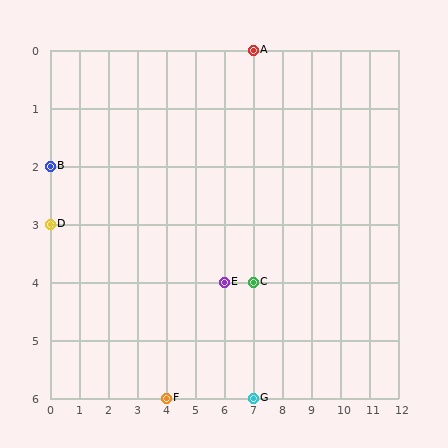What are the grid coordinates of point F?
Point F is at grid coordinates (4, 6).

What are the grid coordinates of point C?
Point C is at grid coordinates (7, 4).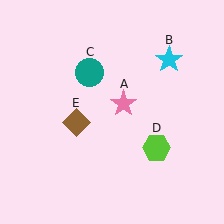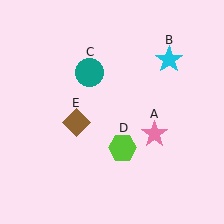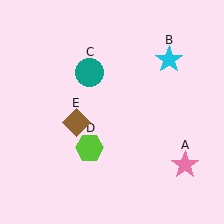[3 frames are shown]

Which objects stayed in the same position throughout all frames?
Cyan star (object B) and teal circle (object C) and brown diamond (object E) remained stationary.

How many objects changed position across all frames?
2 objects changed position: pink star (object A), lime hexagon (object D).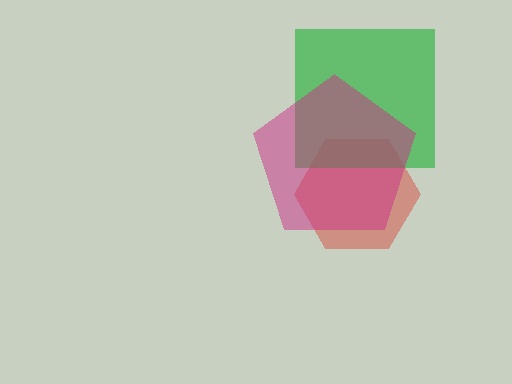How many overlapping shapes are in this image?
There are 3 overlapping shapes in the image.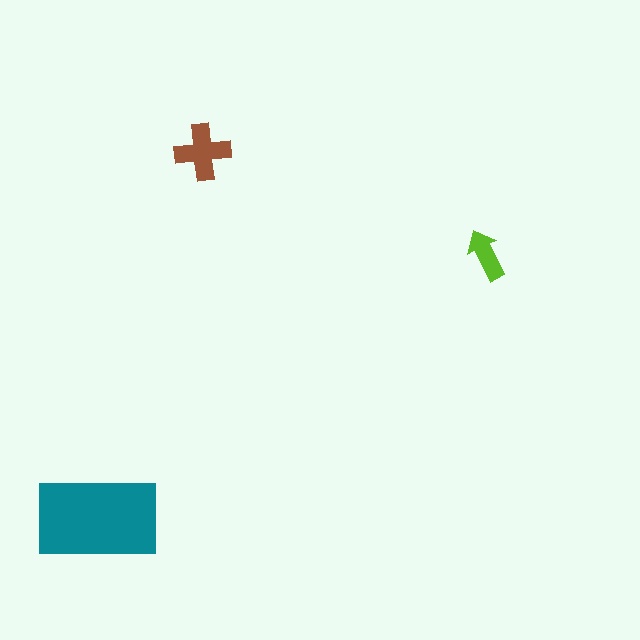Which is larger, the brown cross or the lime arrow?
The brown cross.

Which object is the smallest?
The lime arrow.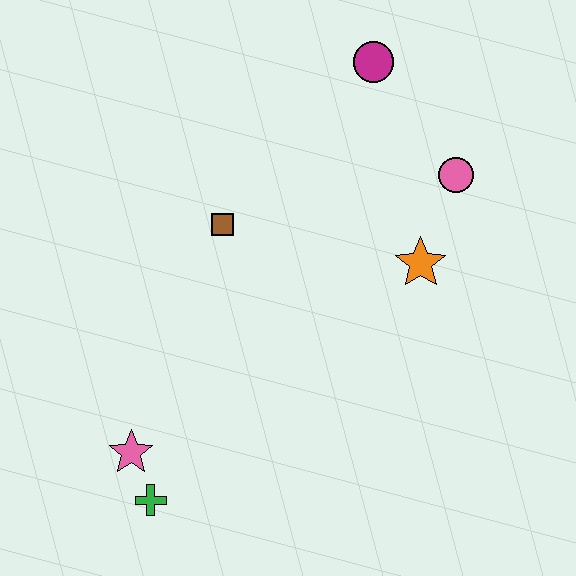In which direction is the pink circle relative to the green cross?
The pink circle is above the green cross.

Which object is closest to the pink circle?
The orange star is closest to the pink circle.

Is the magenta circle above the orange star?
Yes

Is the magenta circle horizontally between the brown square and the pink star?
No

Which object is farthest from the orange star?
The green cross is farthest from the orange star.